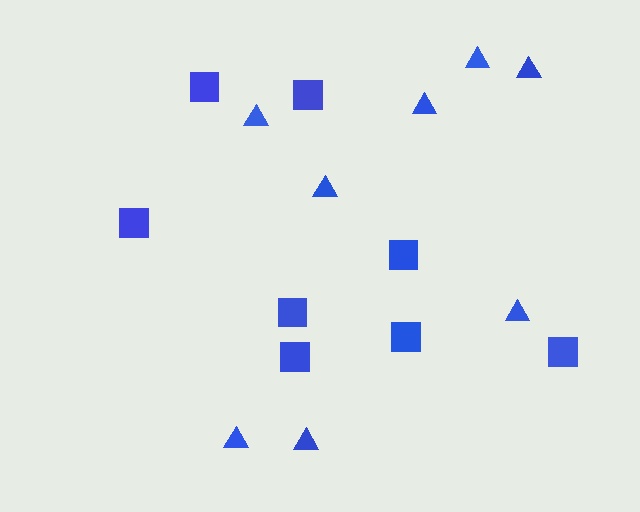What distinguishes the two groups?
There are 2 groups: one group of squares (8) and one group of triangles (8).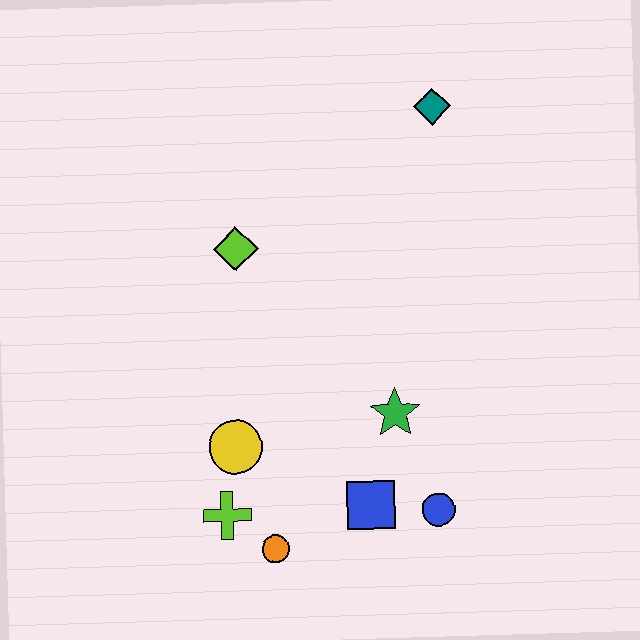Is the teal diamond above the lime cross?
Yes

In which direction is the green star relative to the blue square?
The green star is above the blue square.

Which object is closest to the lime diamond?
The yellow circle is closest to the lime diamond.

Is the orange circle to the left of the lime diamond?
No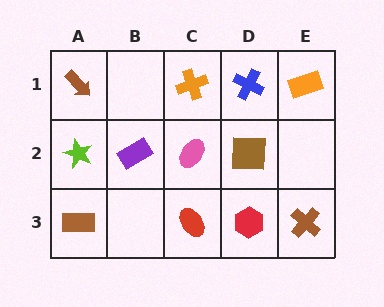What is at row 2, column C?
A pink ellipse.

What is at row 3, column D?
A red hexagon.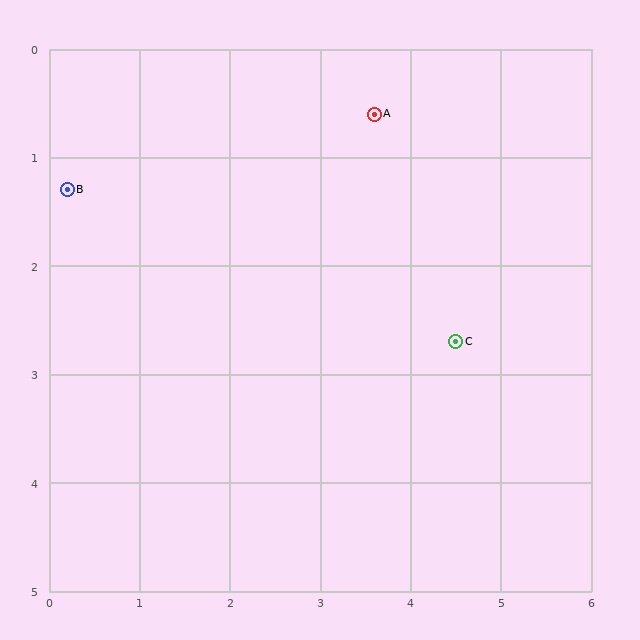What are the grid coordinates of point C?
Point C is at approximately (4.5, 2.7).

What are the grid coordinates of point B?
Point B is at approximately (0.2, 1.3).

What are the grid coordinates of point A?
Point A is at approximately (3.6, 0.6).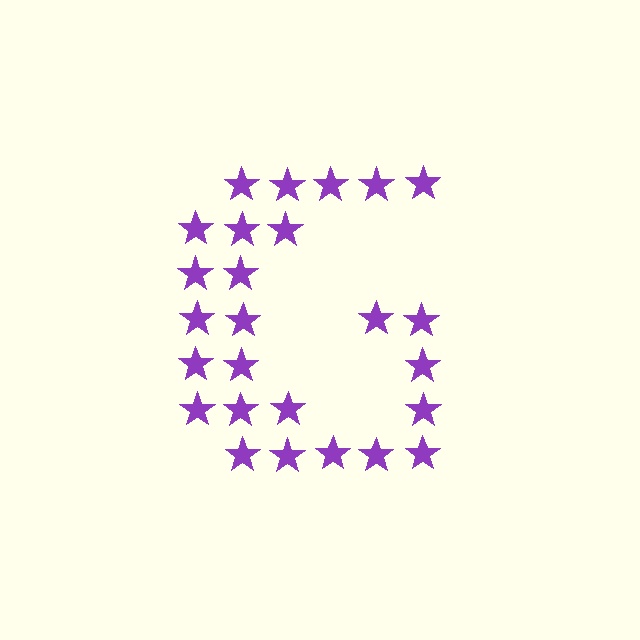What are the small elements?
The small elements are stars.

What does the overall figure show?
The overall figure shows the letter G.